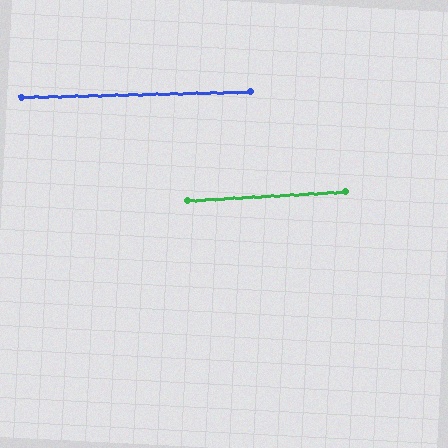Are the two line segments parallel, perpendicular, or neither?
Parallel — their directions differ by only 1.8°.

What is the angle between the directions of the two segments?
Approximately 2 degrees.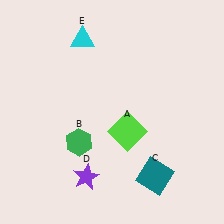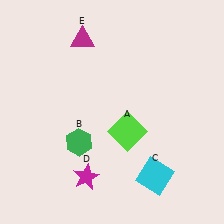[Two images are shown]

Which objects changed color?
C changed from teal to cyan. D changed from purple to magenta. E changed from cyan to magenta.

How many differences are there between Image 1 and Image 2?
There are 3 differences between the two images.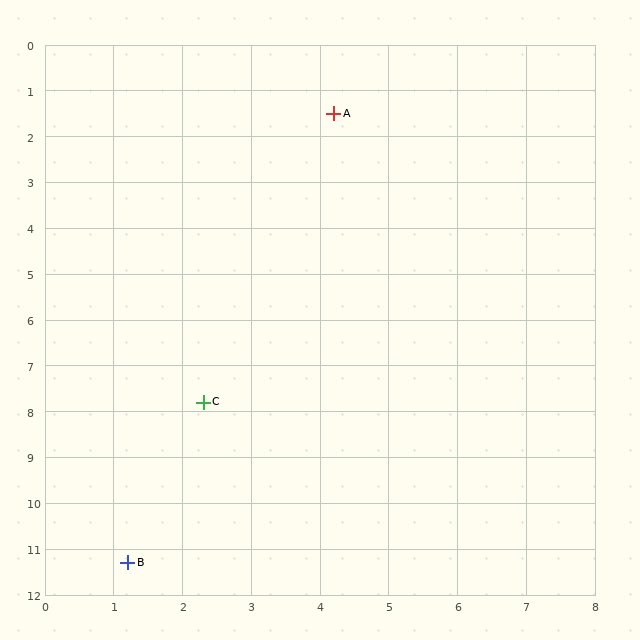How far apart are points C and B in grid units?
Points C and B are about 3.7 grid units apart.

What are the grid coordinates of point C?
Point C is at approximately (2.3, 7.8).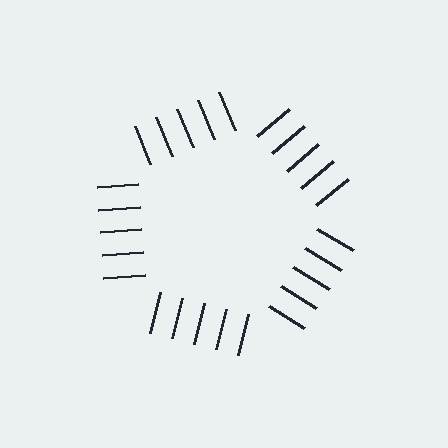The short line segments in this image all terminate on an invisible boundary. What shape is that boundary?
An illusory pentagon — the line segments terminate on its edges but no continuous stroke is drawn.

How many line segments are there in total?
25 — 5 along each of the 5 edges.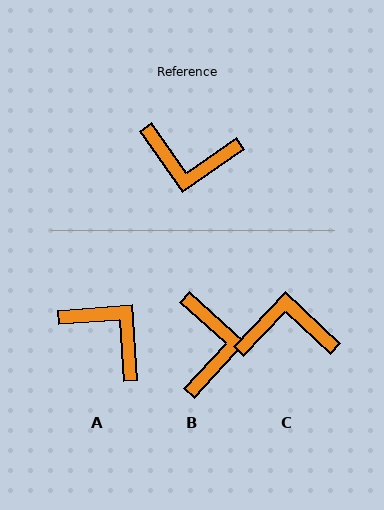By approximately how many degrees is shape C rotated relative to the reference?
Approximately 168 degrees clockwise.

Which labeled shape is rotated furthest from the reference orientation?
C, about 168 degrees away.